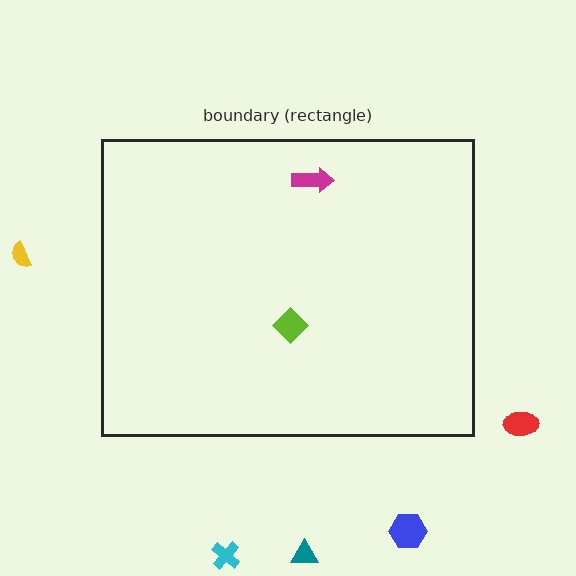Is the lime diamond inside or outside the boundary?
Inside.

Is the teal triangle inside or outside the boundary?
Outside.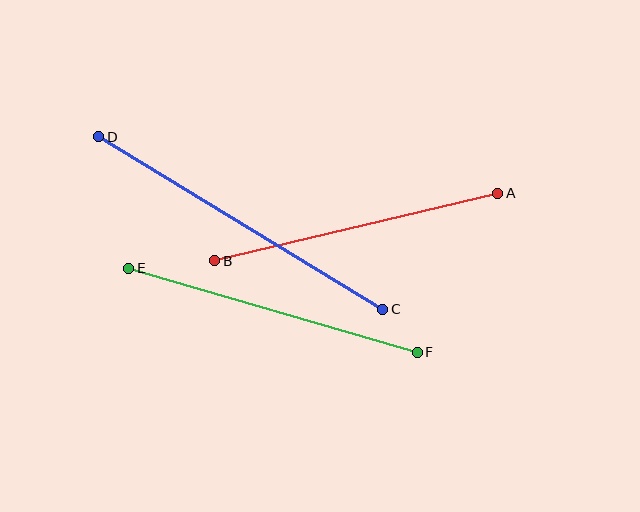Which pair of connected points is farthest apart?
Points C and D are farthest apart.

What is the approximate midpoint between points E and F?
The midpoint is at approximately (273, 310) pixels.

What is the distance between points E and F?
The distance is approximately 300 pixels.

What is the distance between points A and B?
The distance is approximately 291 pixels.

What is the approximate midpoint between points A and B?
The midpoint is at approximately (356, 227) pixels.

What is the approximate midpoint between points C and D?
The midpoint is at approximately (241, 223) pixels.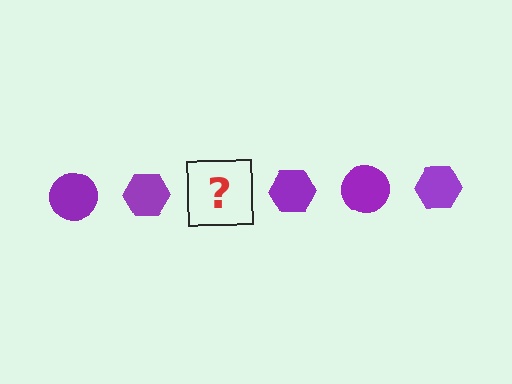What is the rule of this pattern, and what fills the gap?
The rule is that the pattern cycles through circle, hexagon shapes in purple. The gap should be filled with a purple circle.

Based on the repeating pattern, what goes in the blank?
The blank should be a purple circle.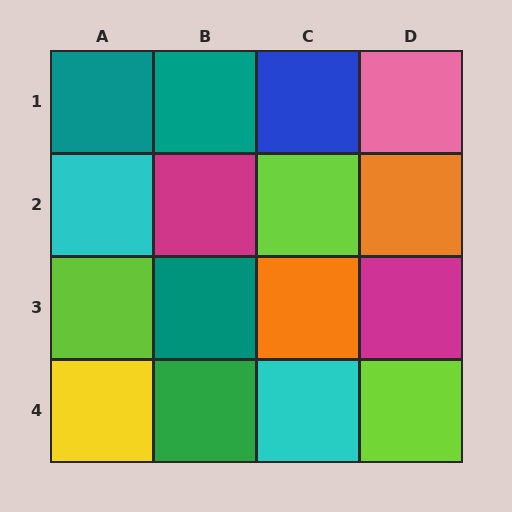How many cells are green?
1 cell is green.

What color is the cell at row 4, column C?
Cyan.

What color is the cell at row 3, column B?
Teal.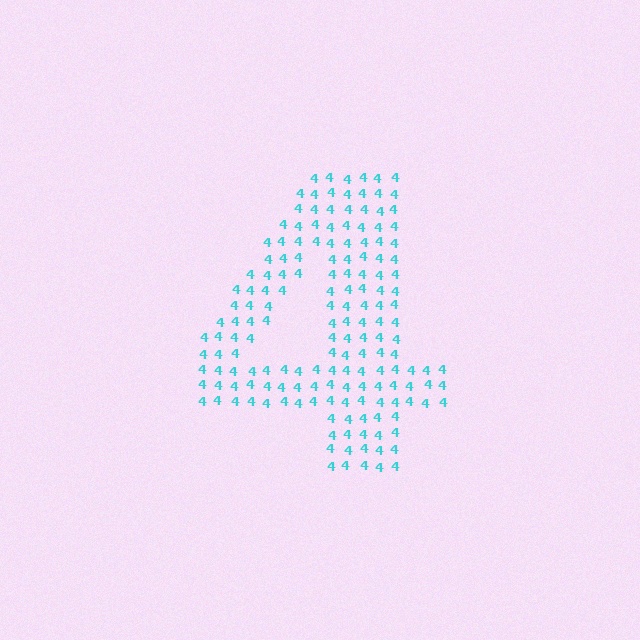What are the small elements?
The small elements are digit 4's.